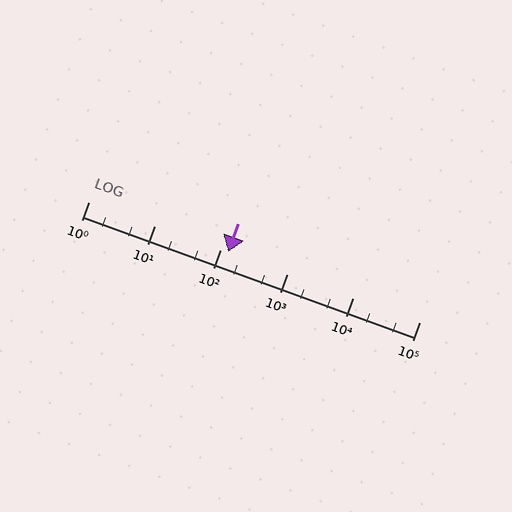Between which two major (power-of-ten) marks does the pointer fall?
The pointer is between 100 and 1000.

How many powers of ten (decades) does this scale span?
The scale spans 5 decades, from 1 to 100000.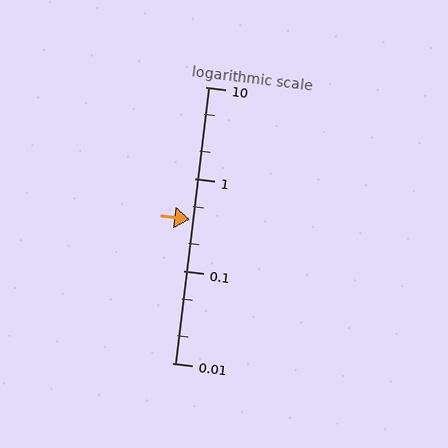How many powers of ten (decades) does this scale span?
The scale spans 3 decades, from 0.01 to 10.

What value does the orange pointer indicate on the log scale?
The pointer indicates approximately 0.36.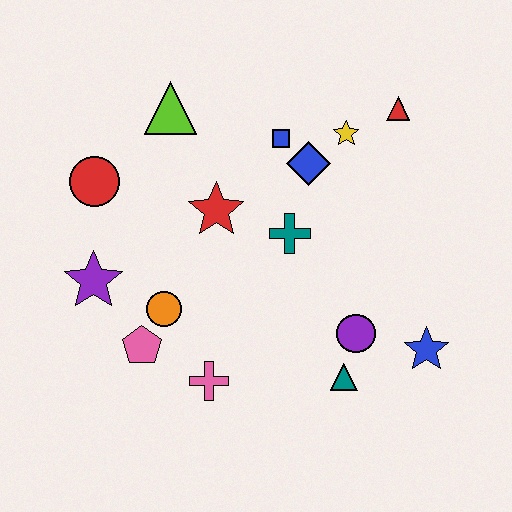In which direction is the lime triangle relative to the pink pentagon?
The lime triangle is above the pink pentagon.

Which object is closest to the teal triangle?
The purple circle is closest to the teal triangle.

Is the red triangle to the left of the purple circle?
No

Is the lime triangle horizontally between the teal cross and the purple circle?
No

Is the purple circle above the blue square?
No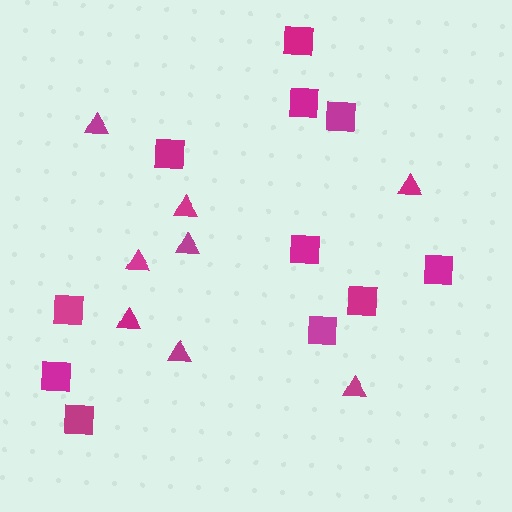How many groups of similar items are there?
There are 2 groups: one group of triangles (8) and one group of squares (11).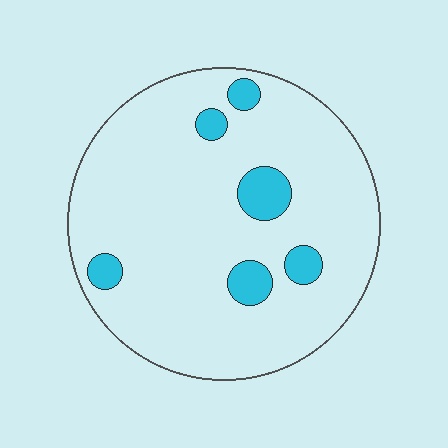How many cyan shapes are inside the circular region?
6.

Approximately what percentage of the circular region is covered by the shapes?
Approximately 10%.